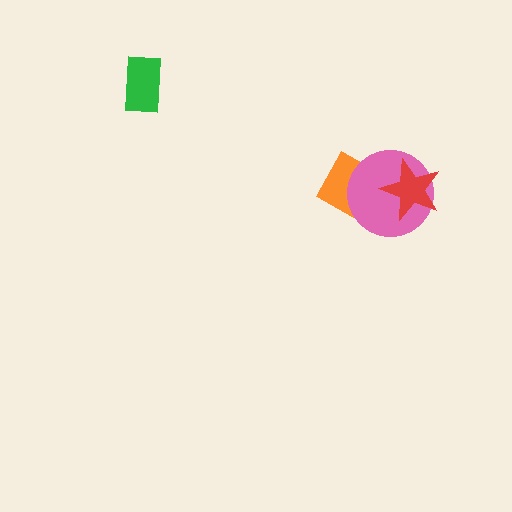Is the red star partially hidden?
No, no other shape covers it.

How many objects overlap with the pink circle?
2 objects overlap with the pink circle.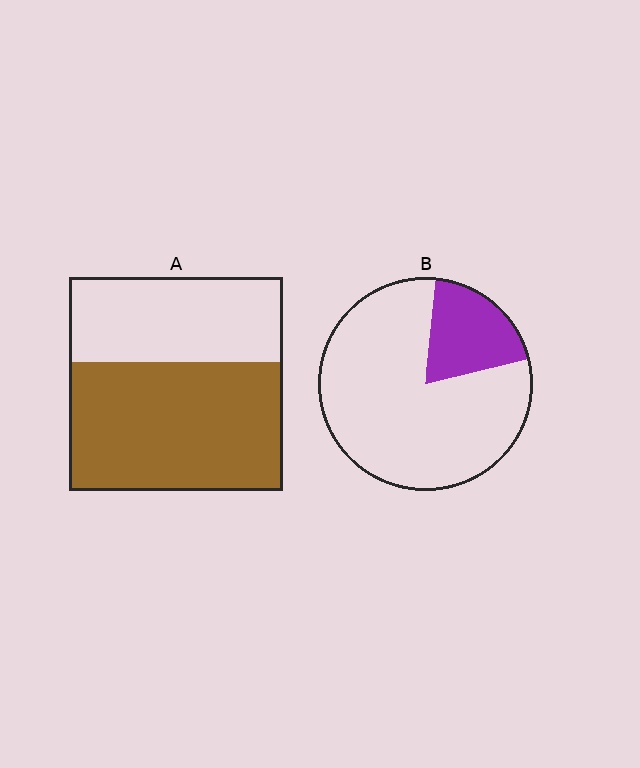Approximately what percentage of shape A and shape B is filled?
A is approximately 60% and B is approximately 20%.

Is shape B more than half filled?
No.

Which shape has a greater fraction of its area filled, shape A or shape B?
Shape A.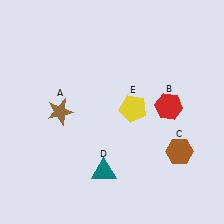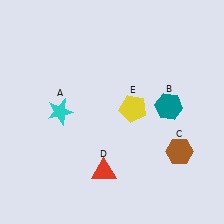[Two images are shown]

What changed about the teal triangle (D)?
In Image 1, D is teal. In Image 2, it changed to red.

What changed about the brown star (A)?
In Image 1, A is brown. In Image 2, it changed to cyan.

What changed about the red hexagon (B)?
In Image 1, B is red. In Image 2, it changed to teal.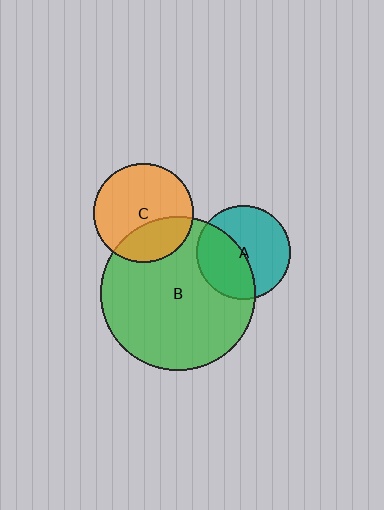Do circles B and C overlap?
Yes.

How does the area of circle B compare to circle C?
Approximately 2.4 times.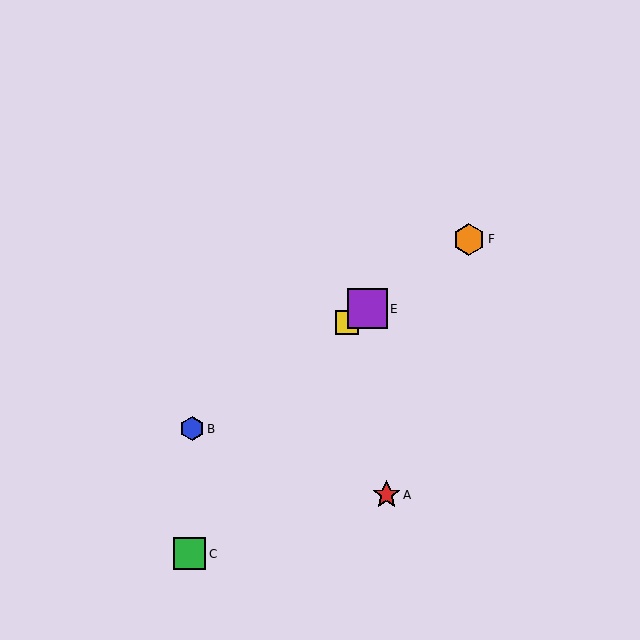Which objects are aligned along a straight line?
Objects B, D, E, F are aligned along a straight line.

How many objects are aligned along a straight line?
4 objects (B, D, E, F) are aligned along a straight line.